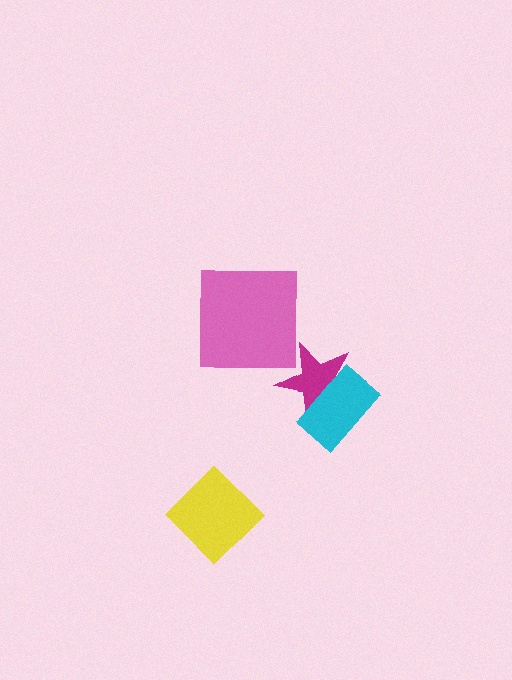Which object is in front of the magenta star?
The cyan rectangle is in front of the magenta star.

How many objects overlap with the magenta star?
1 object overlaps with the magenta star.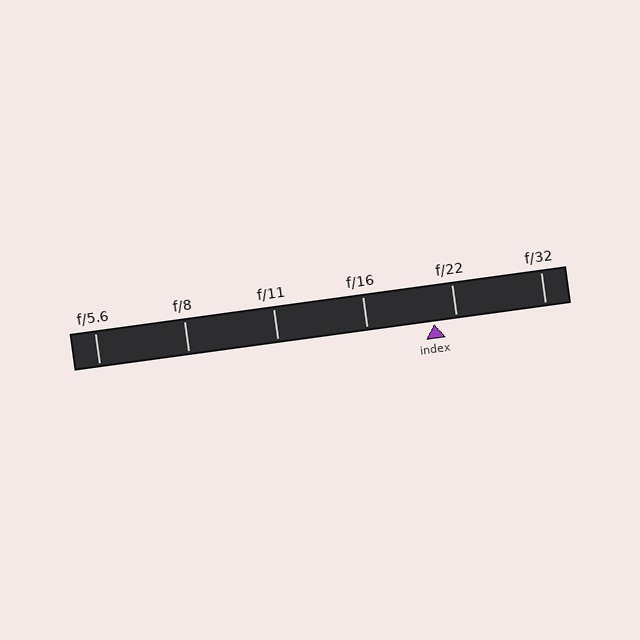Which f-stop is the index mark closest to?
The index mark is closest to f/22.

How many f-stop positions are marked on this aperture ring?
There are 6 f-stop positions marked.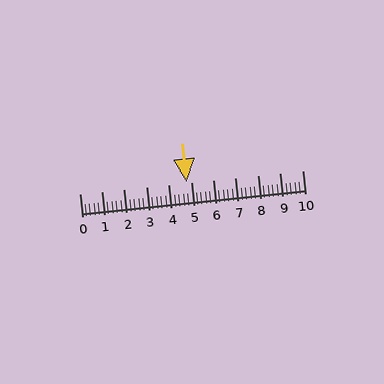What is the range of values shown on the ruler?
The ruler shows values from 0 to 10.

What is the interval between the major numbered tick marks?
The major tick marks are spaced 1 units apart.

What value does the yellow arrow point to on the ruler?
The yellow arrow points to approximately 4.8.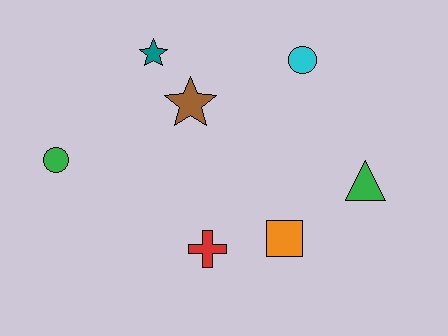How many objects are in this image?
There are 7 objects.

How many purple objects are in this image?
There are no purple objects.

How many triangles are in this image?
There is 1 triangle.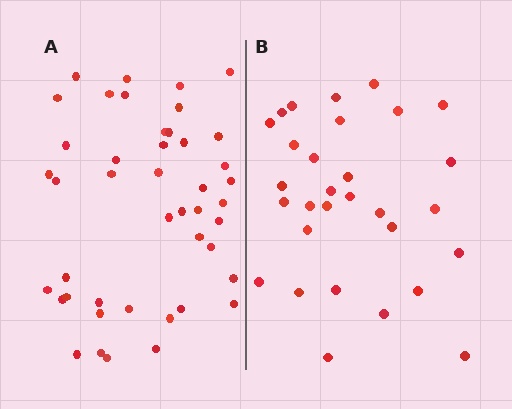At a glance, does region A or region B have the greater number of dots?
Region A (the left region) has more dots.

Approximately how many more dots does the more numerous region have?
Region A has approximately 15 more dots than region B.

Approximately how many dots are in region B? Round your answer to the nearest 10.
About 30 dots.